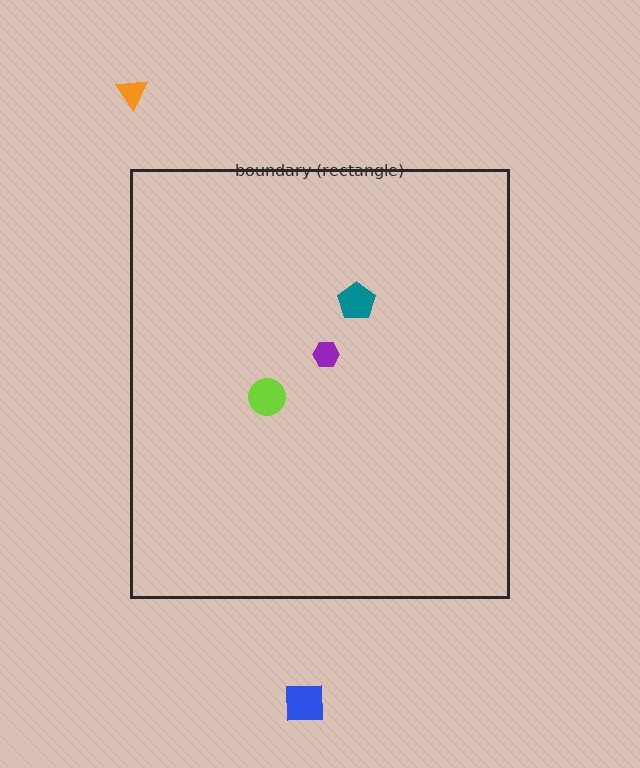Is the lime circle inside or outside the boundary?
Inside.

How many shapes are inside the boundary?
3 inside, 2 outside.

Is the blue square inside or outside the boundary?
Outside.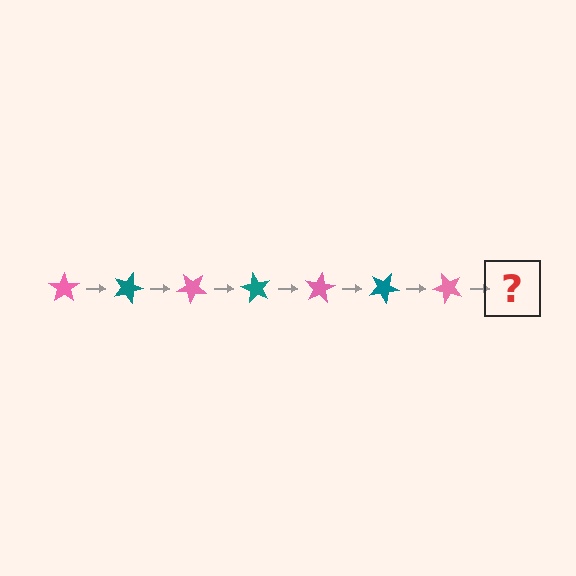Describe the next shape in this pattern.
It should be a teal star, rotated 140 degrees from the start.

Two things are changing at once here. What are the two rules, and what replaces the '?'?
The two rules are that it rotates 20 degrees each step and the color cycles through pink and teal. The '?' should be a teal star, rotated 140 degrees from the start.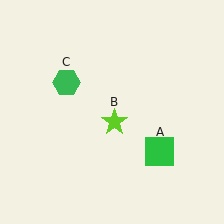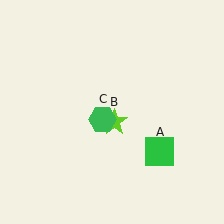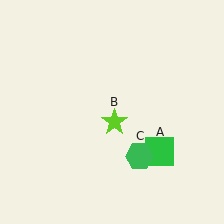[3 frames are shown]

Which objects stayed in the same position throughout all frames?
Green square (object A) and lime star (object B) remained stationary.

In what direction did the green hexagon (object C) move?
The green hexagon (object C) moved down and to the right.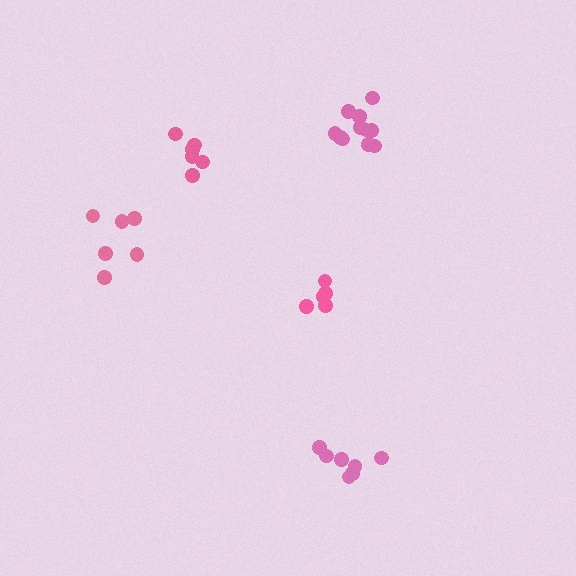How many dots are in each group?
Group 1: 7 dots, Group 2: 11 dots, Group 3: 6 dots, Group 4: 6 dots, Group 5: 5 dots (35 total).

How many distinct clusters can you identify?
There are 5 distinct clusters.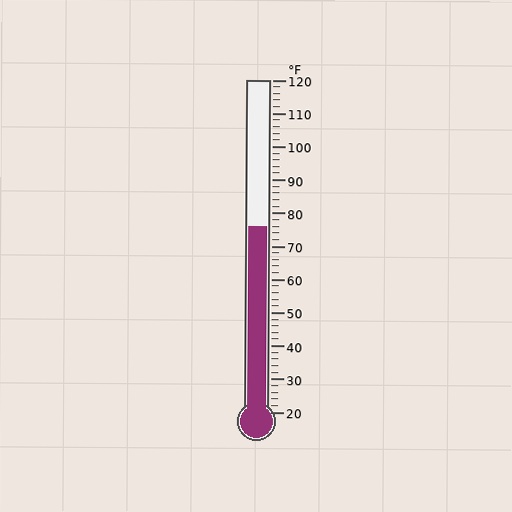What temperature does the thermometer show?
The thermometer shows approximately 76°F.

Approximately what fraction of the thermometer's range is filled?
The thermometer is filled to approximately 55% of its range.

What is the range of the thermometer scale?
The thermometer scale ranges from 20°F to 120°F.